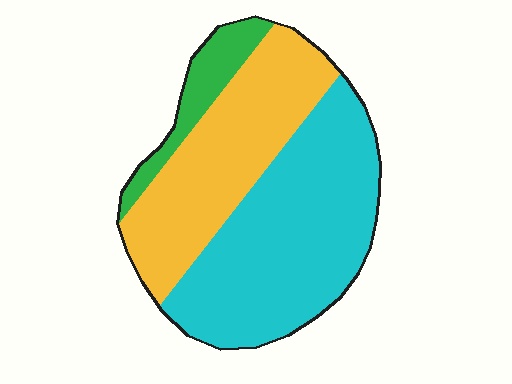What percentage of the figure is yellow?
Yellow takes up between a quarter and a half of the figure.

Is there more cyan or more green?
Cyan.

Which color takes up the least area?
Green, at roughly 10%.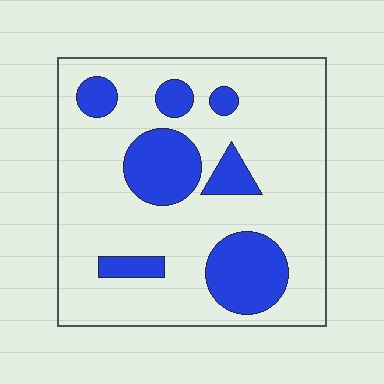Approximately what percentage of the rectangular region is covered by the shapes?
Approximately 25%.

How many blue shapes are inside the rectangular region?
7.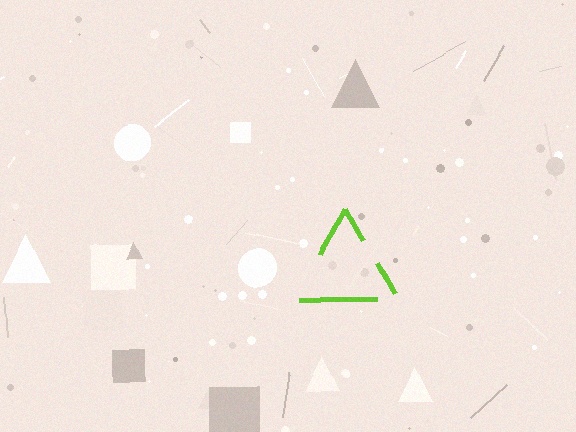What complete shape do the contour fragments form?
The contour fragments form a triangle.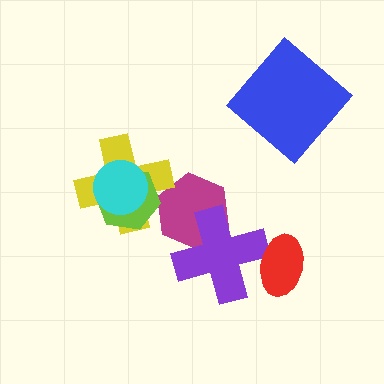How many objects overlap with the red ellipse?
1 object overlaps with the red ellipse.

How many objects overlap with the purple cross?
2 objects overlap with the purple cross.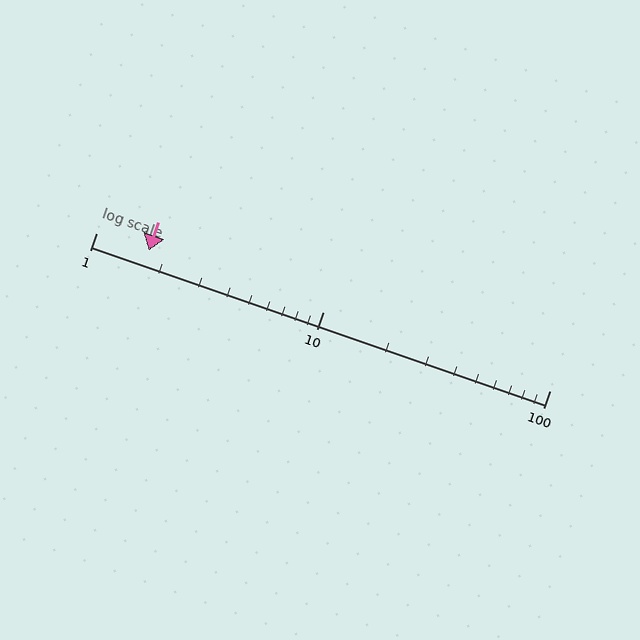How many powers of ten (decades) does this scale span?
The scale spans 2 decades, from 1 to 100.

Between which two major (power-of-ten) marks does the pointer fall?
The pointer is between 1 and 10.